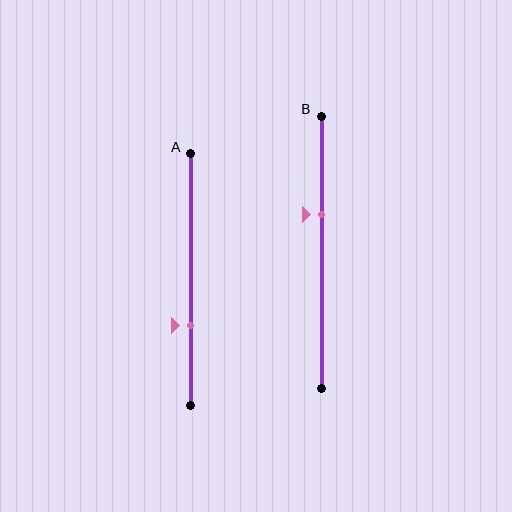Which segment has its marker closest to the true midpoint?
Segment B has its marker closest to the true midpoint.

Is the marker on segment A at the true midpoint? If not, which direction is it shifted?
No, the marker on segment A is shifted downward by about 18% of the segment length.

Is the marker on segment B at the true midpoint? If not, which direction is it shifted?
No, the marker on segment B is shifted upward by about 14% of the segment length.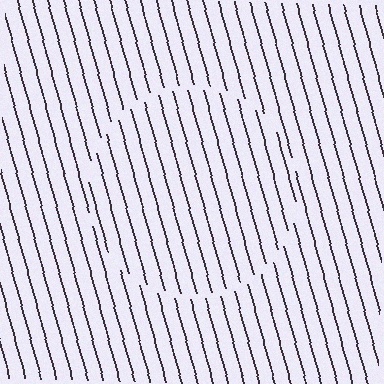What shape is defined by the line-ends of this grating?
An illusory circle. The interior of the shape contains the same grating, shifted by half a period — the contour is defined by the phase discontinuity where line-ends from the inner and outer gratings abut.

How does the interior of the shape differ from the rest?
The interior of the shape contains the same grating, shifted by half a period — the contour is defined by the phase discontinuity where line-ends from the inner and outer gratings abut.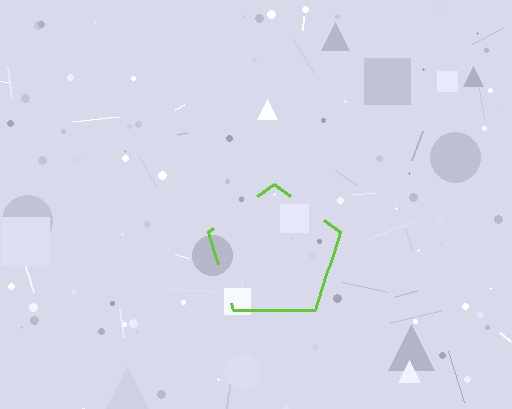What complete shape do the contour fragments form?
The contour fragments form a pentagon.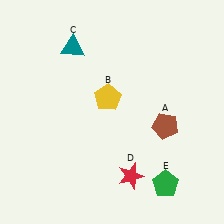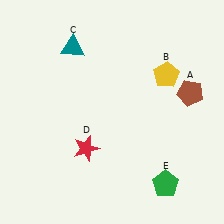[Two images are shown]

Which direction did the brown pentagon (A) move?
The brown pentagon (A) moved up.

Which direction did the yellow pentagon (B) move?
The yellow pentagon (B) moved right.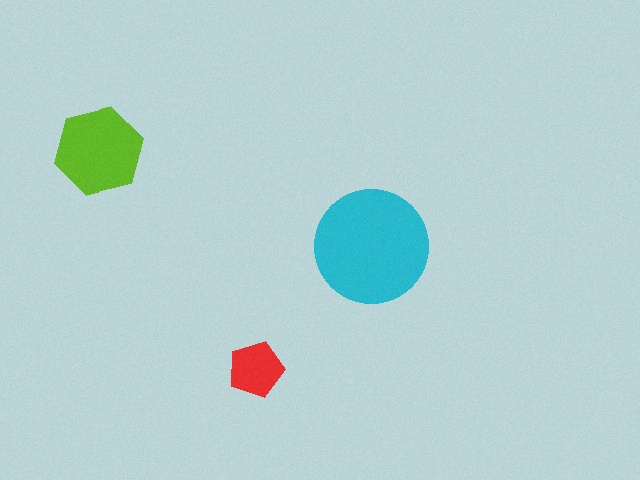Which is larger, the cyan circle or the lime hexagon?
The cyan circle.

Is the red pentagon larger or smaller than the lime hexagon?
Smaller.